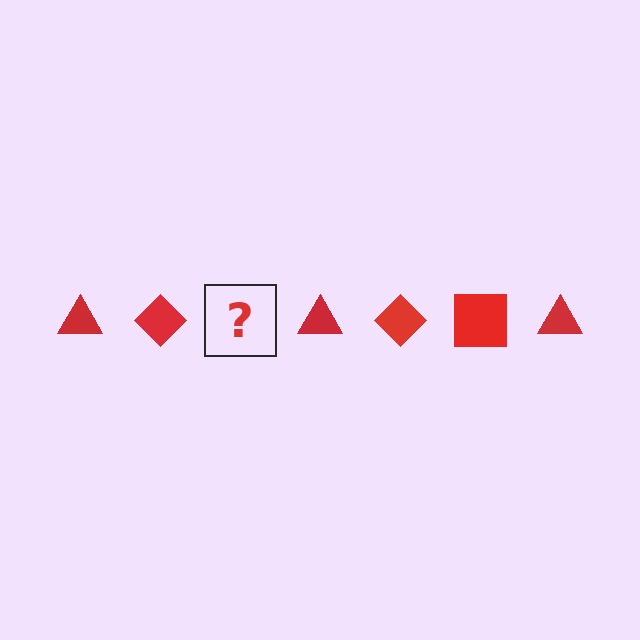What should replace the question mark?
The question mark should be replaced with a red square.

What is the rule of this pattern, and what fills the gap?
The rule is that the pattern cycles through triangle, diamond, square shapes in red. The gap should be filled with a red square.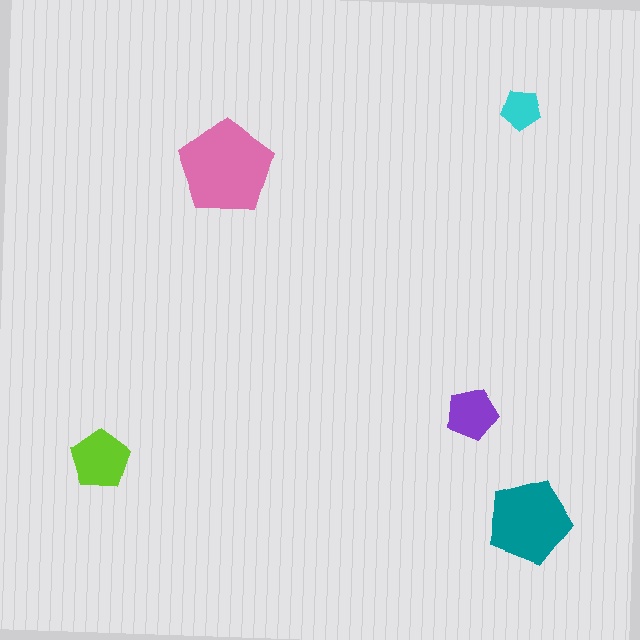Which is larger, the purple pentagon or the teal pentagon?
The teal one.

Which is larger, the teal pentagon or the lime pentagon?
The teal one.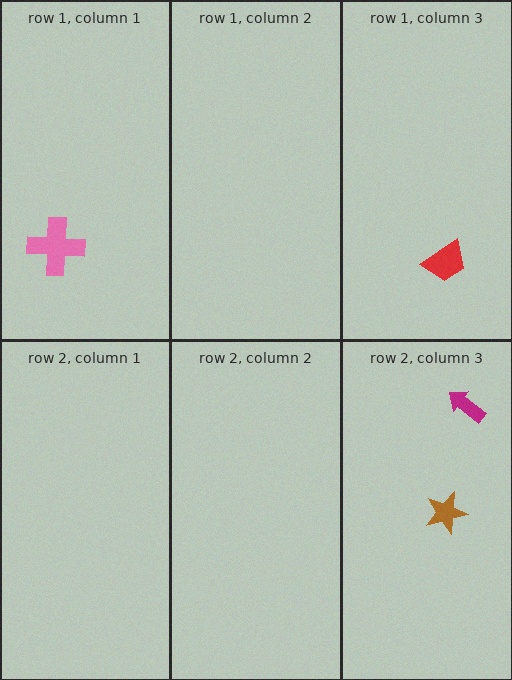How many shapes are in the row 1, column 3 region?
1.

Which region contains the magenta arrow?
The row 2, column 3 region.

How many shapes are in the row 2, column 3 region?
2.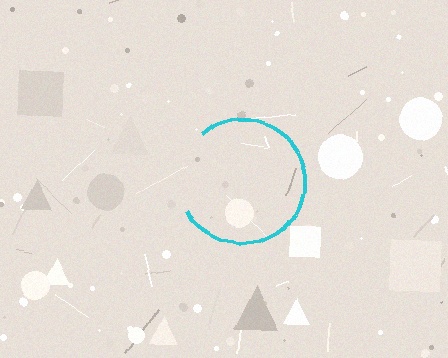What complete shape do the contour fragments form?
The contour fragments form a circle.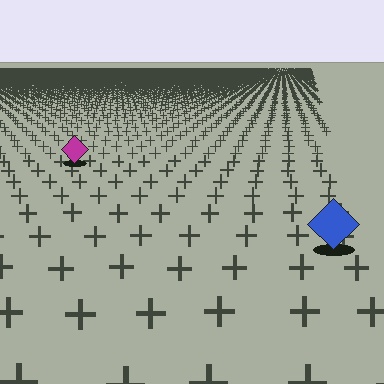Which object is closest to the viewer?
The blue diamond is closest. The texture marks near it are larger and more spread out.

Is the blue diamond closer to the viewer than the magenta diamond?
Yes. The blue diamond is closer — you can tell from the texture gradient: the ground texture is coarser near it.